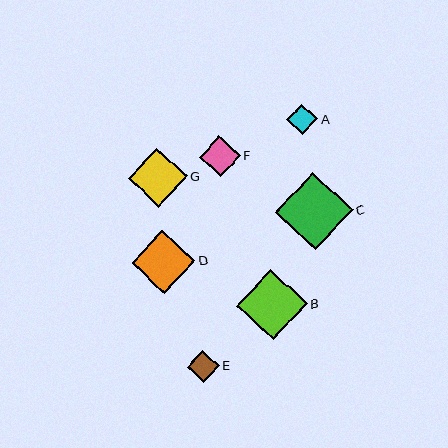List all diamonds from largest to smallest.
From largest to smallest: C, B, D, G, F, E, A.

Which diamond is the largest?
Diamond C is the largest with a size of approximately 78 pixels.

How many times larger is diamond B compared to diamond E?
Diamond B is approximately 2.2 times the size of diamond E.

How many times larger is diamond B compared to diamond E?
Diamond B is approximately 2.2 times the size of diamond E.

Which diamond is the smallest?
Diamond A is the smallest with a size of approximately 31 pixels.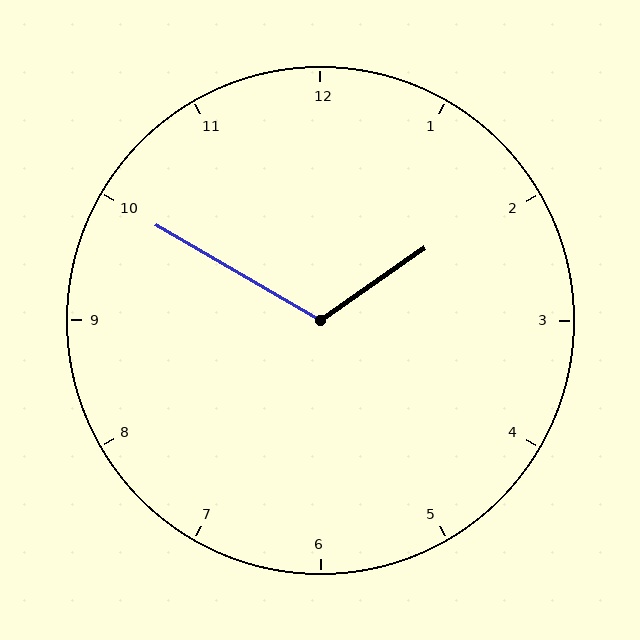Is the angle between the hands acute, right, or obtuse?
It is obtuse.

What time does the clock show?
1:50.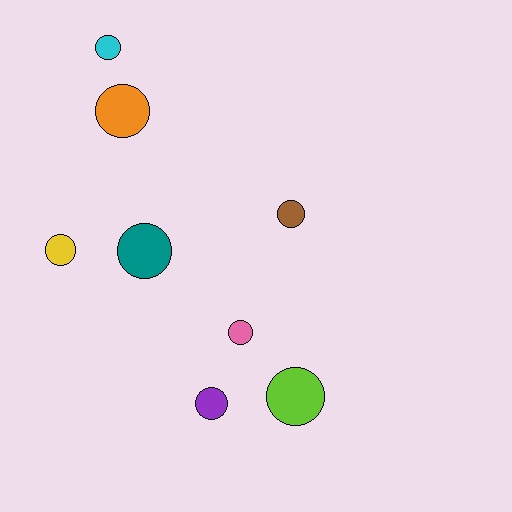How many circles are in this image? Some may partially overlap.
There are 8 circles.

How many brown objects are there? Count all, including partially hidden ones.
There is 1 brown object.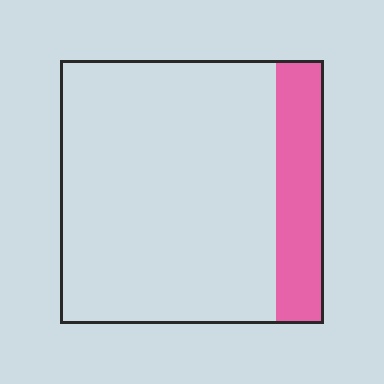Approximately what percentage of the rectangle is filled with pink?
Approximately 20%.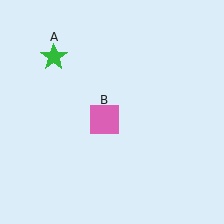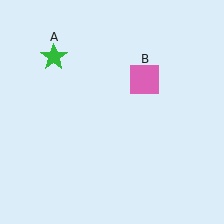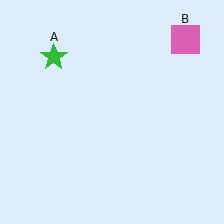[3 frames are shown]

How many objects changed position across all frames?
1 object changed position: pink square (object B).